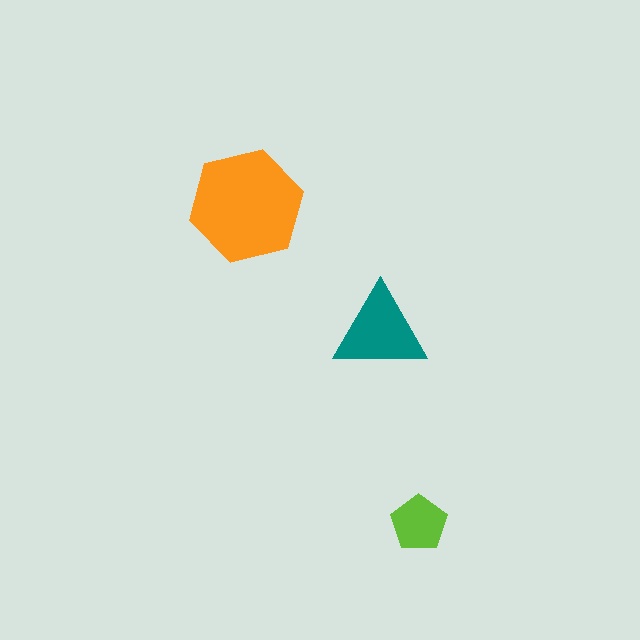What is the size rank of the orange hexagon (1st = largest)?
1st.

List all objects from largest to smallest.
The orange hexagon, the teal triangle, the lime pentagon.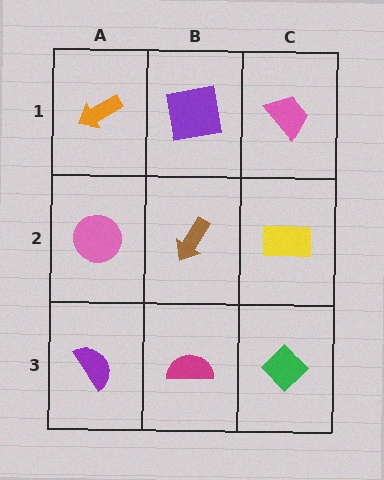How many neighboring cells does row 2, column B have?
4.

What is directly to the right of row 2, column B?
A yellow rectangle.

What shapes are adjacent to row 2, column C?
A pink trapezoid (row 1, column C), a green diamond (row 3, column C), a brown arrow (row 2, column B).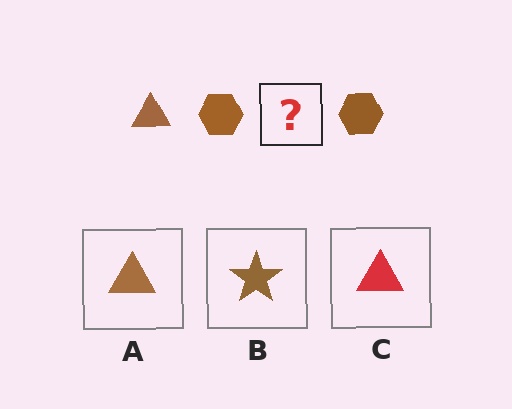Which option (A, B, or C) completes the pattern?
A.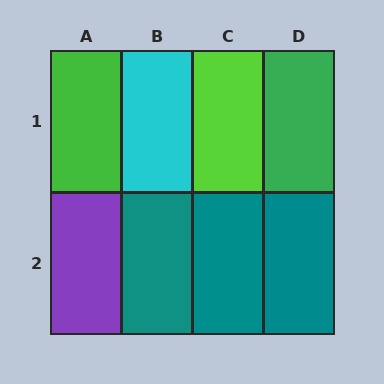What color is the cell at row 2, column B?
Teal.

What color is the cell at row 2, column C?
Teal.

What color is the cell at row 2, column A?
Purple.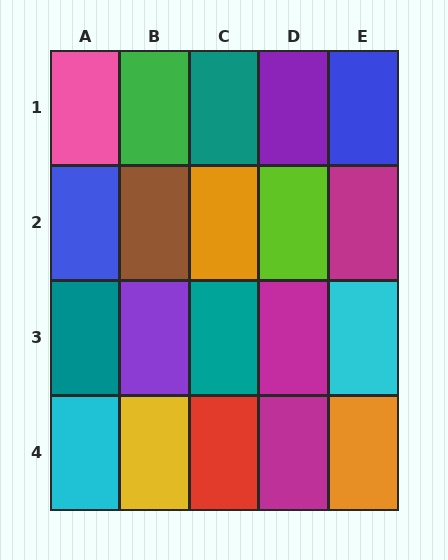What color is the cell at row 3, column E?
Cyan.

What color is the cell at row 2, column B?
Brown.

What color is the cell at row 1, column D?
Purple.